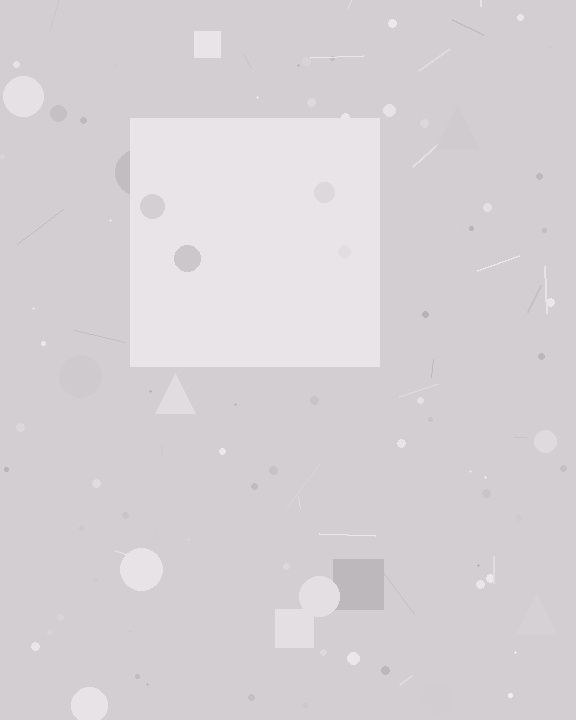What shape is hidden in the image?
A square is hidden in the image.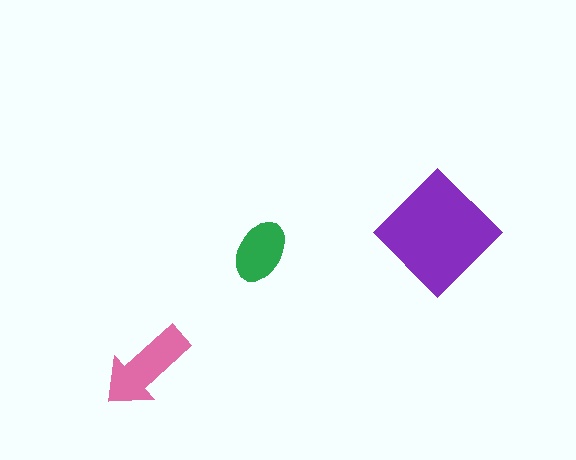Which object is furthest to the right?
The purple diamond is rightmost.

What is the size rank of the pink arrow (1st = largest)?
2nd.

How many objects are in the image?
There are 3 objects in the image.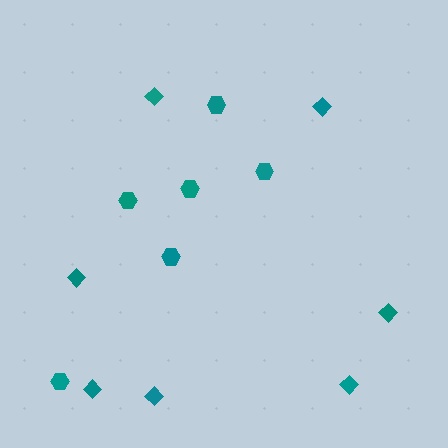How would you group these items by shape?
There are 2 groups: one group of diamonds (7) and one group of hexagons (6).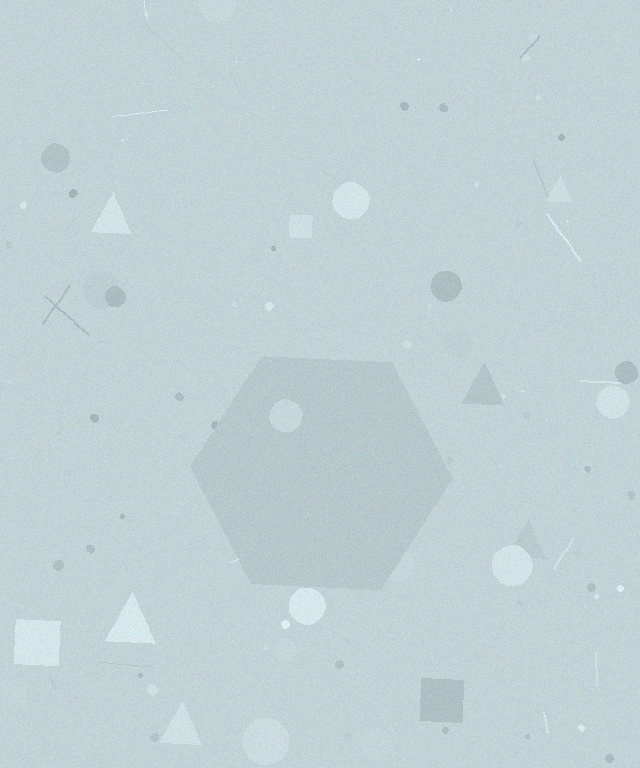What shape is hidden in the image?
A hexagon is hidden in the image.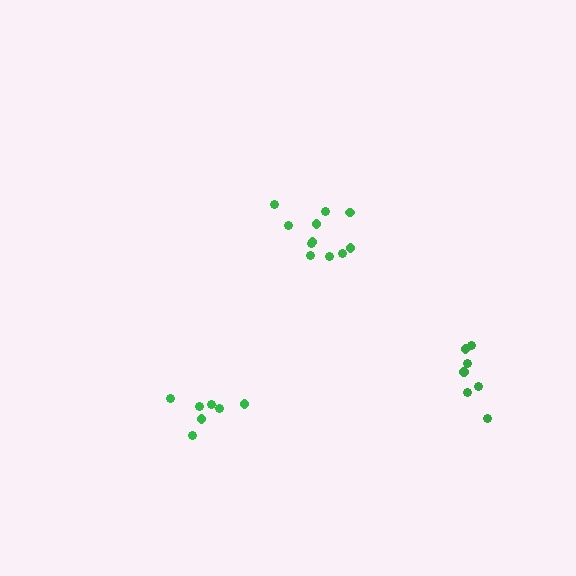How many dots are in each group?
Group 1: 7 dots, Group 2: 11 dots, Group 3: 7 dots (25 total).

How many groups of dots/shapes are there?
There are 3 groups.